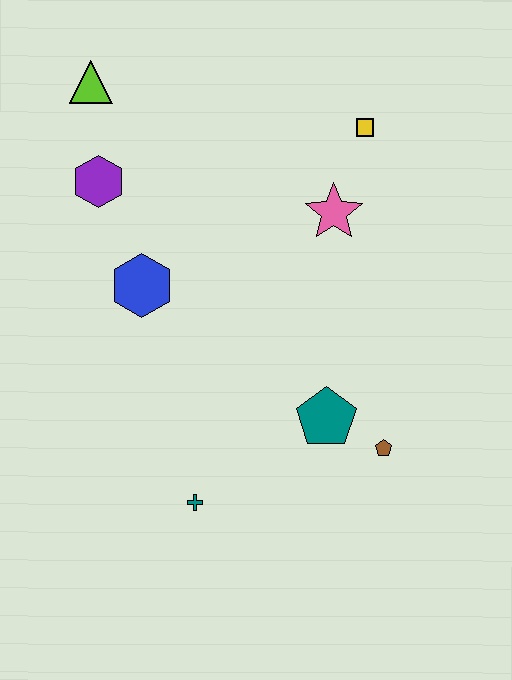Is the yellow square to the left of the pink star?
No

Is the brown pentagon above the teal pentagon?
No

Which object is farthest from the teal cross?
The lime triangle is farthest from the teal cross.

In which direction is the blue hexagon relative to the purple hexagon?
The blue hexagon is below the purple hexagon.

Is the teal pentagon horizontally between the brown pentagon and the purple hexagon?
Yes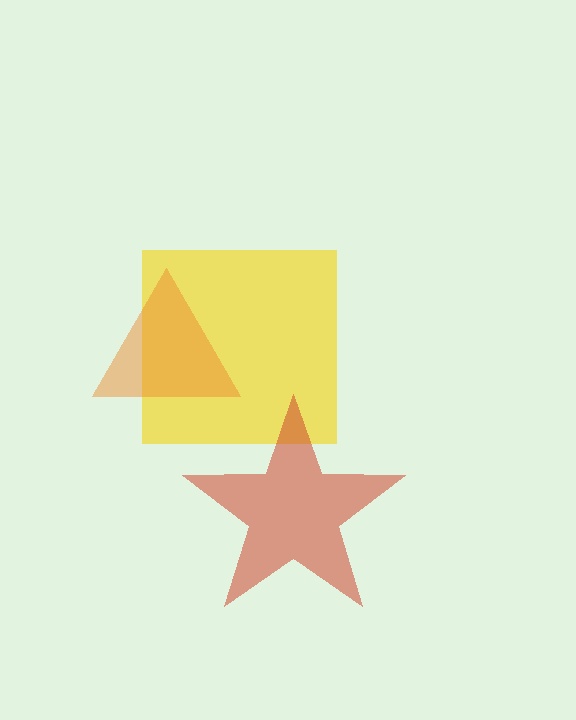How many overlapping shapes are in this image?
There are 3 overlapping shapes in the image.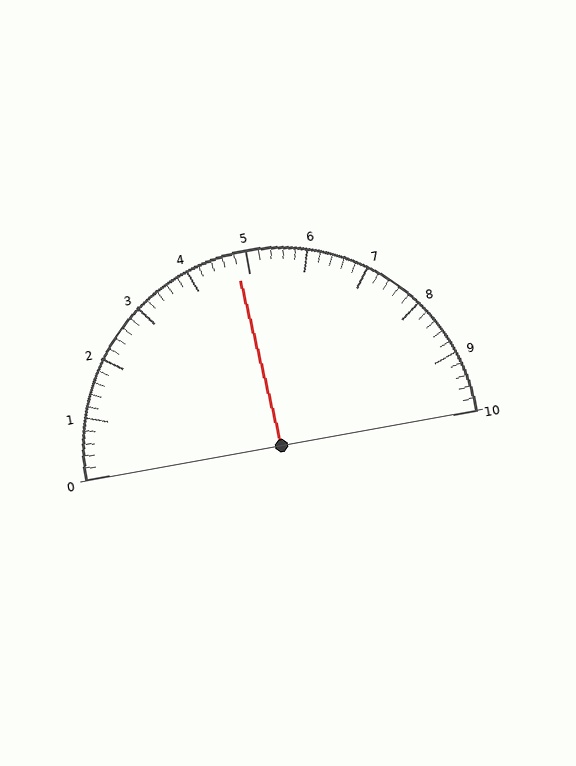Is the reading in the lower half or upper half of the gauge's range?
The reading is in the lower half of the range (0 to 10).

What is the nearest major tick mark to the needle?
The nearest major tick mark is 5.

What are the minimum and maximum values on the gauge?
The gauge ranges from 0 to 10.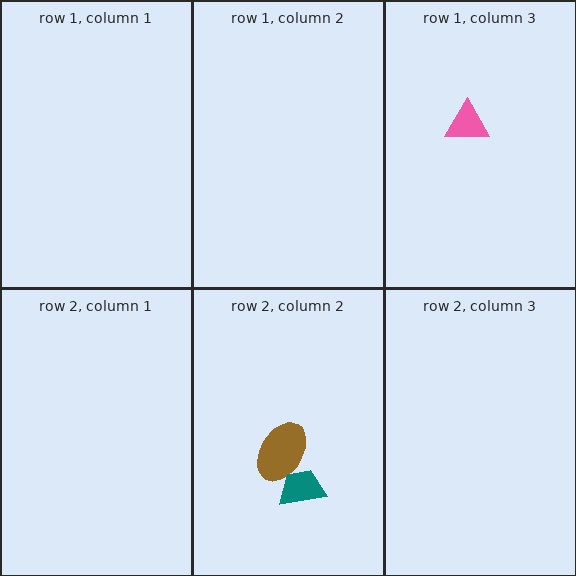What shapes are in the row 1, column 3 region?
The pink triangle.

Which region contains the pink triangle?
The row 1, column 3 region.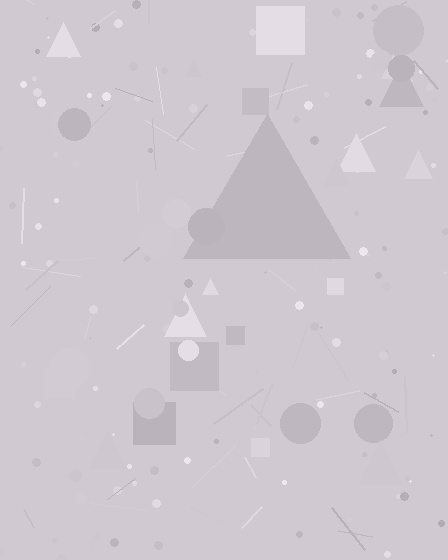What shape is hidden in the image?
A triangle is hidden in the image.